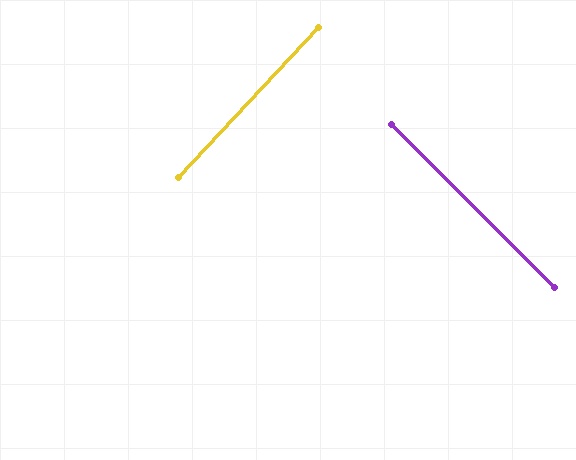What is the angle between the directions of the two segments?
Approximately 88 degrees.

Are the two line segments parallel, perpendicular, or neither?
Perpendicular — they meet at approximately 88°.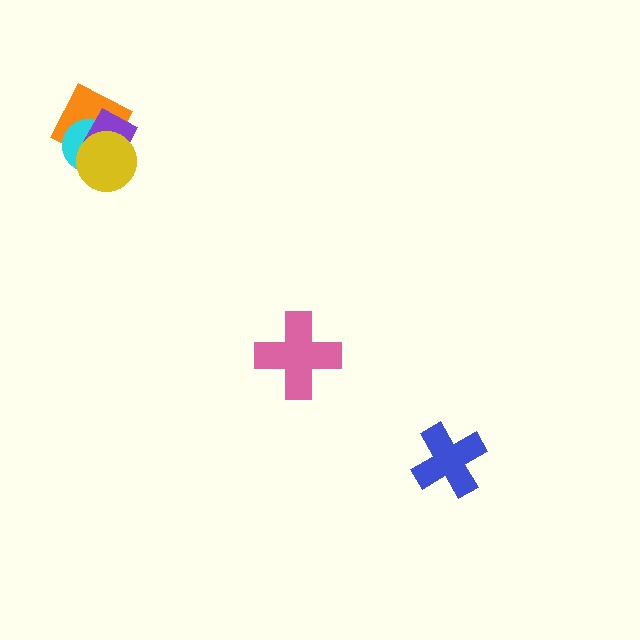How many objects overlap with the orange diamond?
3 objects overlap with the orange diamond.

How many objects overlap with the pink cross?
0 objects overlap with the pink cross.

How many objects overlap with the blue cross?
0 objects overlap with the blue cross.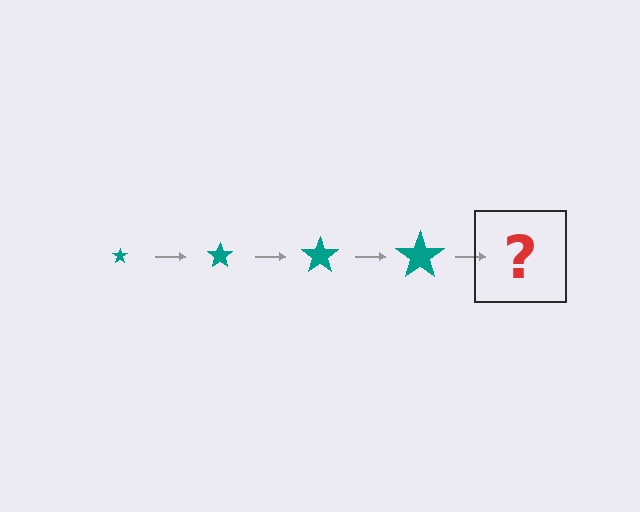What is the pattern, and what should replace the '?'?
The pattern is that the star gets progressively larger each step. The '?' should be a teal star, larger than the previous one.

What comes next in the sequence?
The next element should be a teal star, larger than the previous one.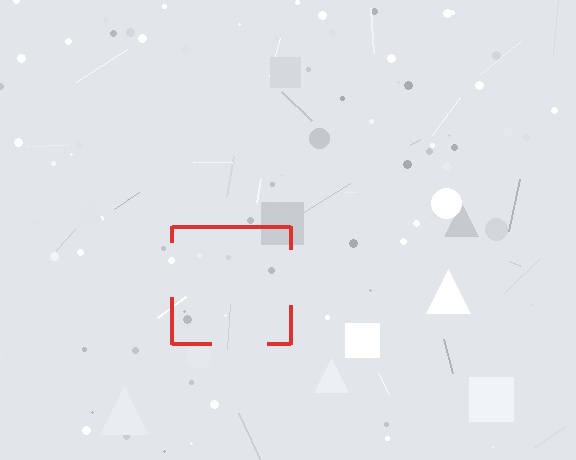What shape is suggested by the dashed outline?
The dashed outline suggests a square.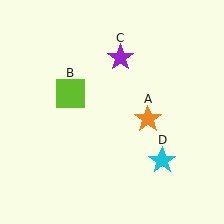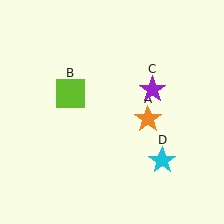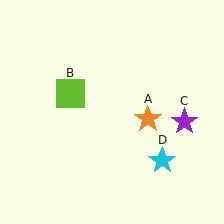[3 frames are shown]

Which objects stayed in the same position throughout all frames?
Orange star (object A) and lime square (object B) and cyan star (object D) remained stationary.